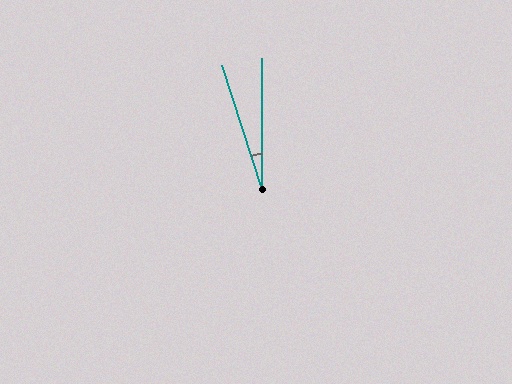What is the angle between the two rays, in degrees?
Approximately 18 degrees.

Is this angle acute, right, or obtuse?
It is acute.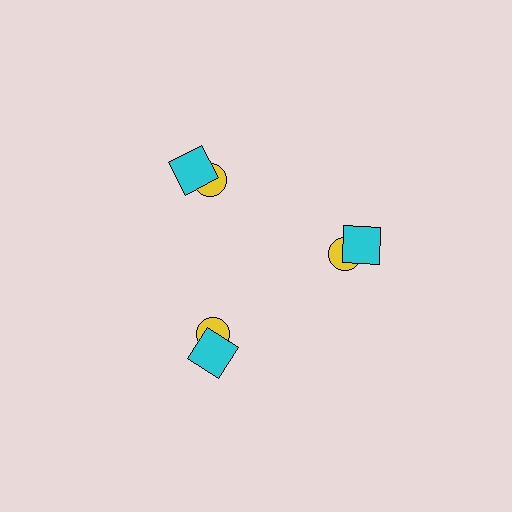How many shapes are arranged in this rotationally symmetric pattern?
There are 6 shapes, arranged in 3 groups of 2.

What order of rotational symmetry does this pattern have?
This pattern has 3-fold rotational symmetry.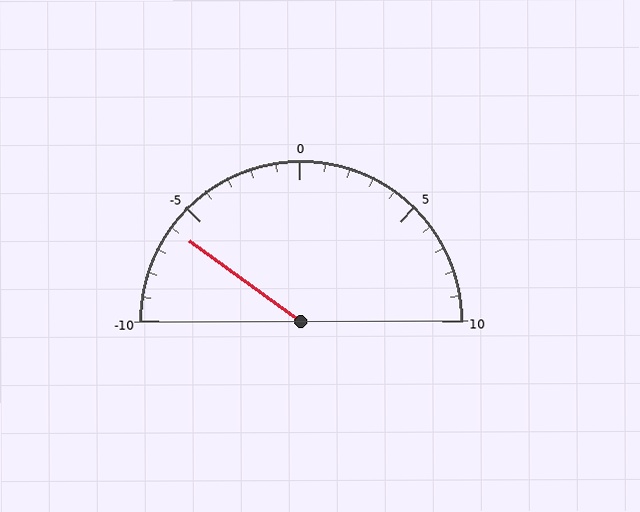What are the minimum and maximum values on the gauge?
The gauge ranges from -10 to 10.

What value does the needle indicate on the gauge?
The needle indicates approximately -6.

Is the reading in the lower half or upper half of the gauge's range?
The reading is in the lower half of the range (-10 to 10).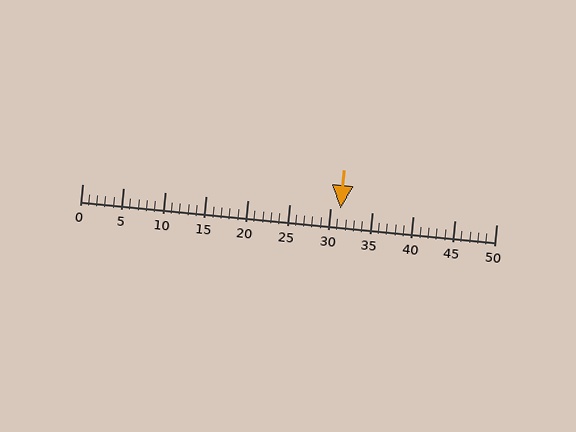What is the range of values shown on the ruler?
The ruler shows values from 0 to 50.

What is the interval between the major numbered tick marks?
The major tick marks are spaced 5 units apart.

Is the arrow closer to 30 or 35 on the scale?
The arrow is closer to 30.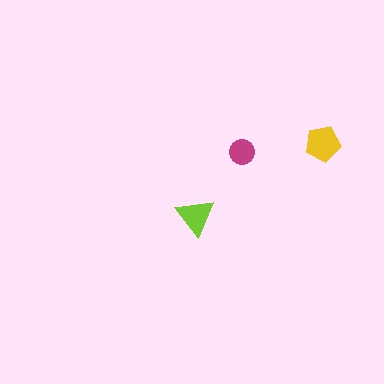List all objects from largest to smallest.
The yellow pentagon, the lime triangle, the magenta circle.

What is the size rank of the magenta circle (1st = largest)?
3rd.